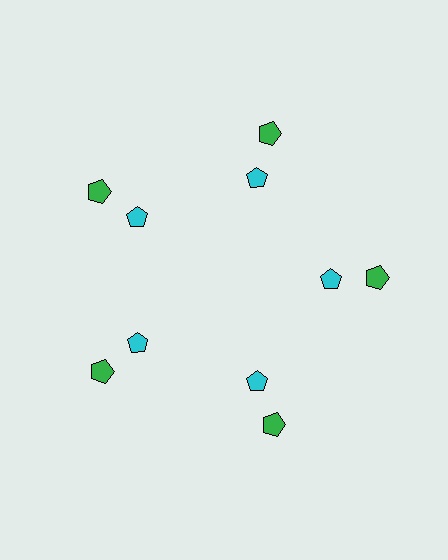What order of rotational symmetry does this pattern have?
This pattern has 5-fold rotational symmetry.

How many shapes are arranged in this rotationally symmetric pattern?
There are 10 shapes, arranged in 5 groups of 2.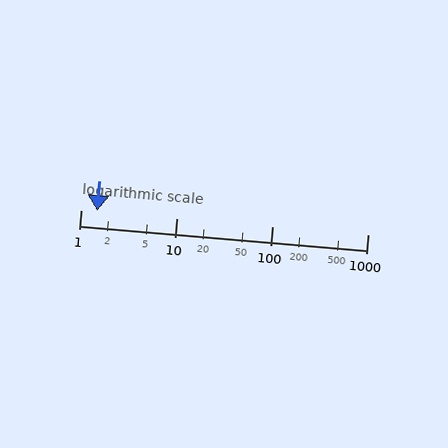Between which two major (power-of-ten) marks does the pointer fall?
The pointer is between 1 and 10.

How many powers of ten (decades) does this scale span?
The scale spans 3 decades, from 1 to 1000.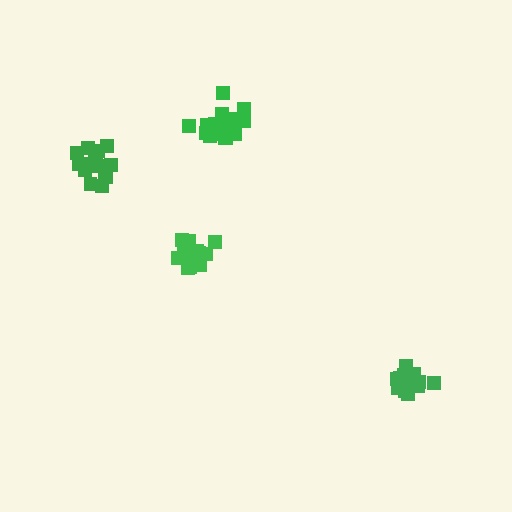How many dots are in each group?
Group 1: 15 dots, Group 2: 15 dots, Group 3: 18 dots, Group 4: 16 dots (64 total).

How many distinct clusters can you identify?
There are 4 distinct clusters.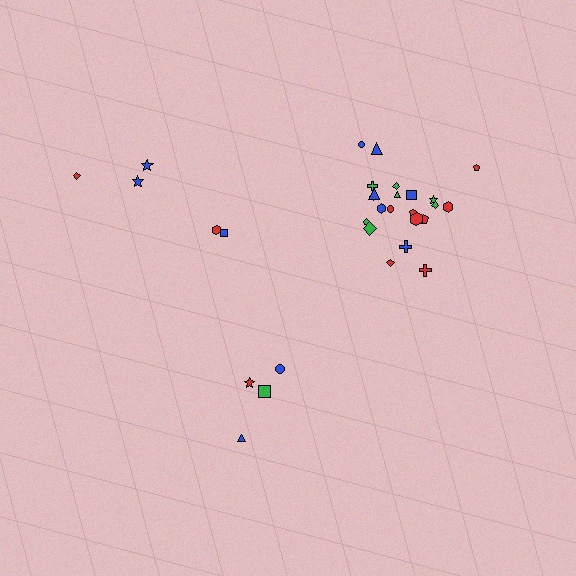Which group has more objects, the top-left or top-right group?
The top-right group.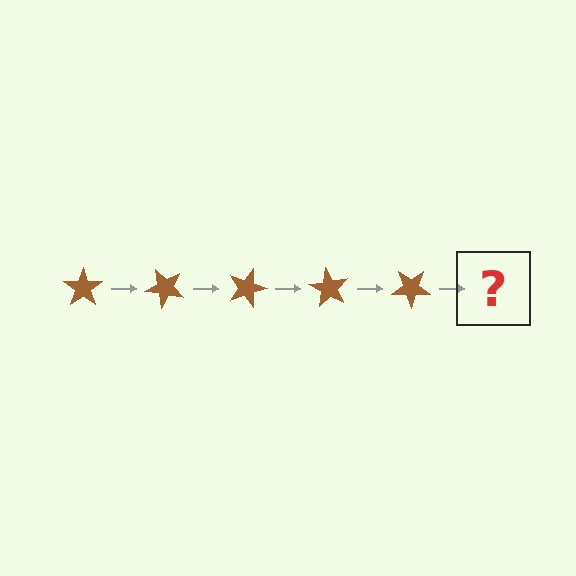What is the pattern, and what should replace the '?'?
The pattern is that the star rotates 45 degrees each step. The '?' should be a brown star rotated 225 degrees.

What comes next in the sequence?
The next element should be a brown star rotated 225 degrees.